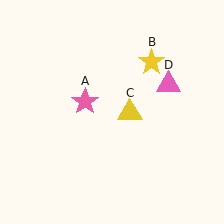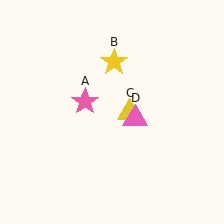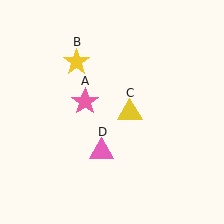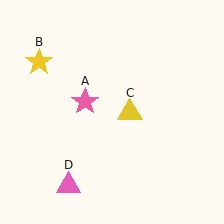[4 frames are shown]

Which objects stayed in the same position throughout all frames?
Pink star (object A) and yellow triangle (object C) remained stationary.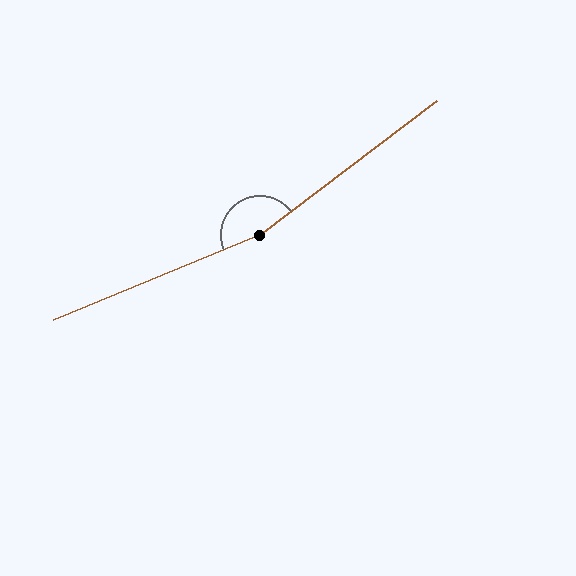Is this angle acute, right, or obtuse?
It is obtuse.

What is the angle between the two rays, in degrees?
Approximately 165 degrees.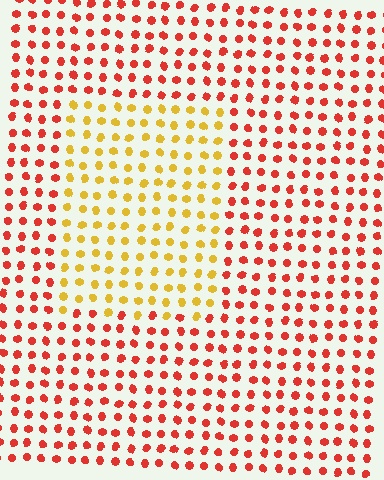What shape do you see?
I see a rectangle.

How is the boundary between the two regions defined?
The boundary is defined purely by a slight shift in hue (about 46 degrees). Spacing, size, and orientation are identical on both sides.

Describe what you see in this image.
The image is filled with small red elements in a uniform arrangement. A rectangle-shaped region is visible where the elements are tinted to a slightly different hue, forming a subtle color boundary.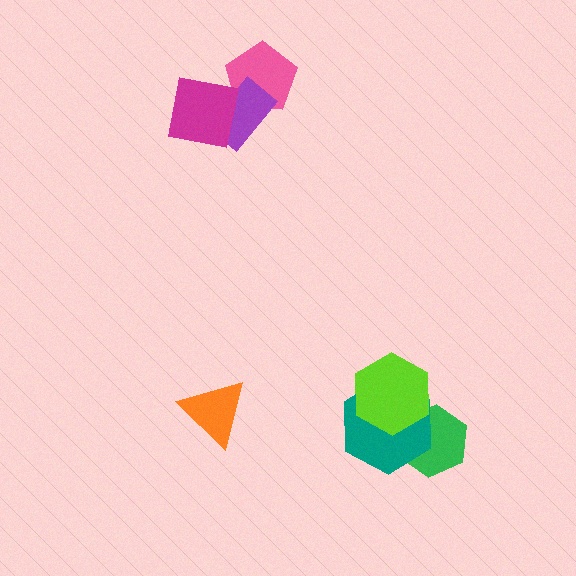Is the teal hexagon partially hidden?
Yes, it is partially covered by another shape.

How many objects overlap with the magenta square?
2 objects overlap with the magenta square.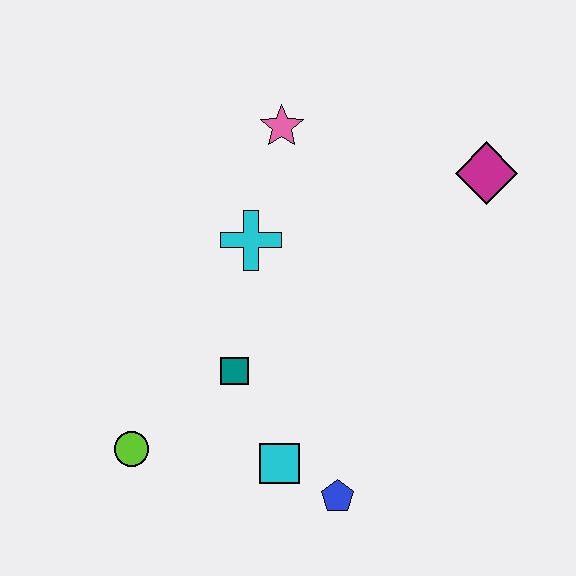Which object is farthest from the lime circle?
The magenta diamond is farthest from the lime circle.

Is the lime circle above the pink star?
No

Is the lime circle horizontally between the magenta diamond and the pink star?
No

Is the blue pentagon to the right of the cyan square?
Yes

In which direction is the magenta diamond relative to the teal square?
The magenta diamond is to the right of the teal square.